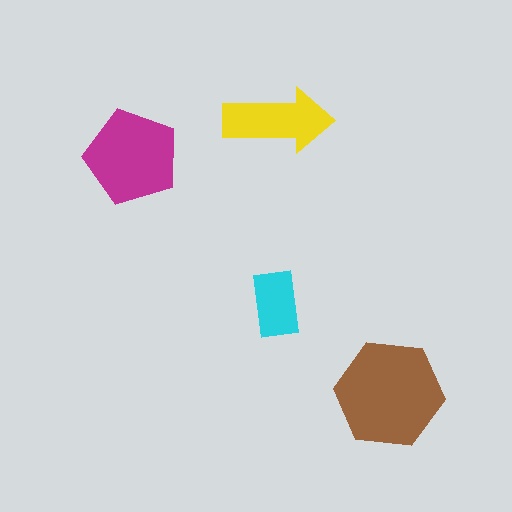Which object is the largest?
The brown hexagon.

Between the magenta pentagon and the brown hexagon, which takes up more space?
The brown hexagon.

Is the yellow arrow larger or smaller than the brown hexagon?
Smaller.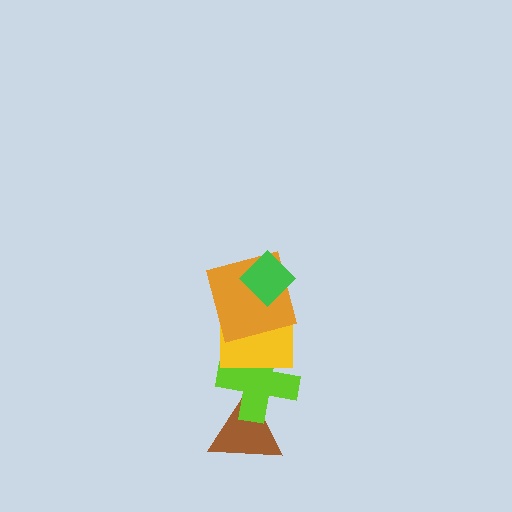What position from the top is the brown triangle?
The brown triangle is 5th from the top.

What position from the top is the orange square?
The orange square is 2nd from the top.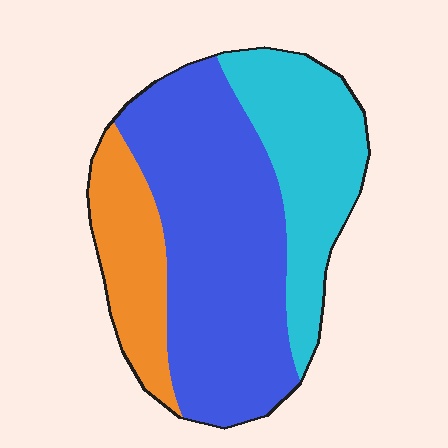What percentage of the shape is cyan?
Cyan covers about 30% of the shape.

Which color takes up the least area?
Orange, at roughly 20%.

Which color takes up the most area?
Blue, at roughly 55%.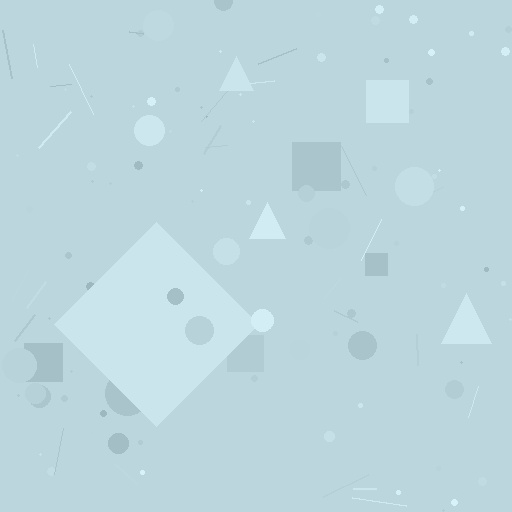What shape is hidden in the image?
A diamond is hidden in the image.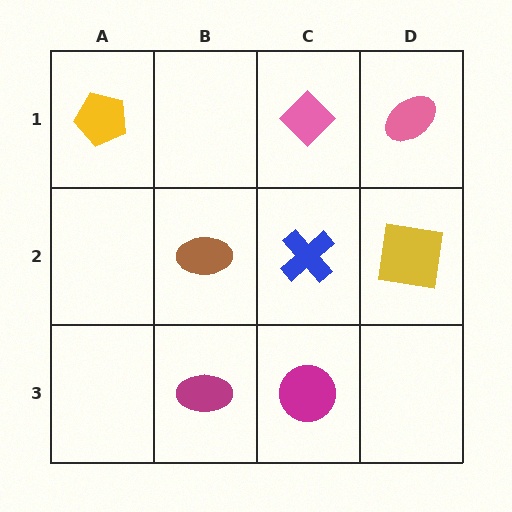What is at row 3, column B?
A magenta ellipse.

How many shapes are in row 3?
2 shapes.